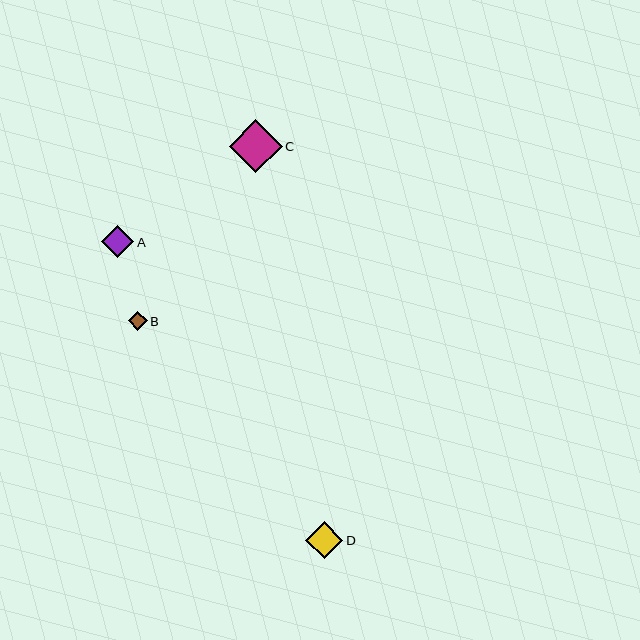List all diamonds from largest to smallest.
From largest to smallest: C, D, A, B.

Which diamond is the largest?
Diamond C is the largest with a size of approximately 53 pixels.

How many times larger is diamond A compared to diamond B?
Diamond A is approximately 1.7 times the size of diamond B.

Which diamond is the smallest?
Diamond B is the smallest with a size of approximately 19 pixels.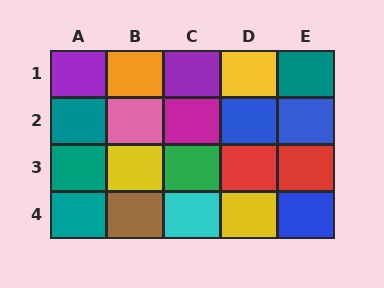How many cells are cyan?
1 cell is cyan.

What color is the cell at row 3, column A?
Teal.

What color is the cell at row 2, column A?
Teal.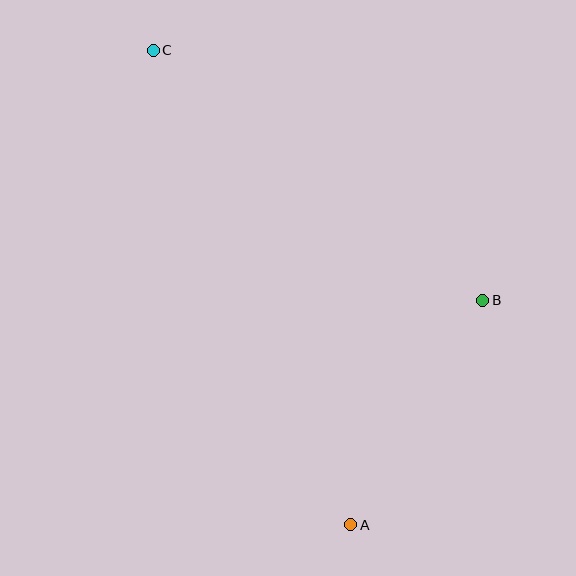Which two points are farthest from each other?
Points A and C are farthest from each other.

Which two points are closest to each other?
Points A and B are closest to each other.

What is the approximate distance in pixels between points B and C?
The distance between B and C is approximately 413 pixels.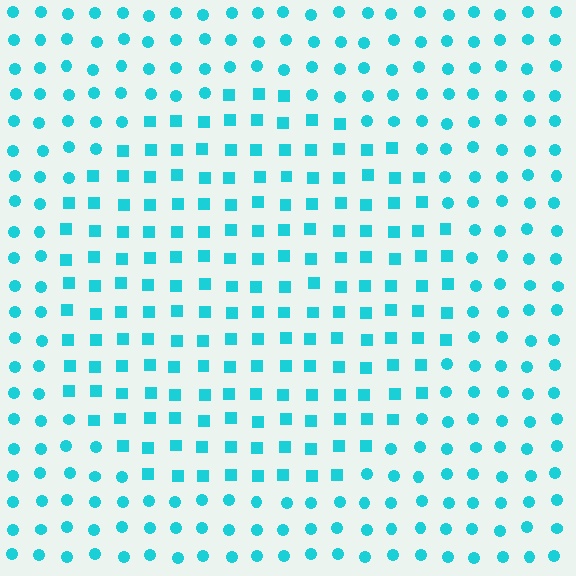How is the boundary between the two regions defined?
The boundary is defined by a change in element shape: squares inside vs. circles outside. All elements share the same color and spacing.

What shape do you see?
I see a circle.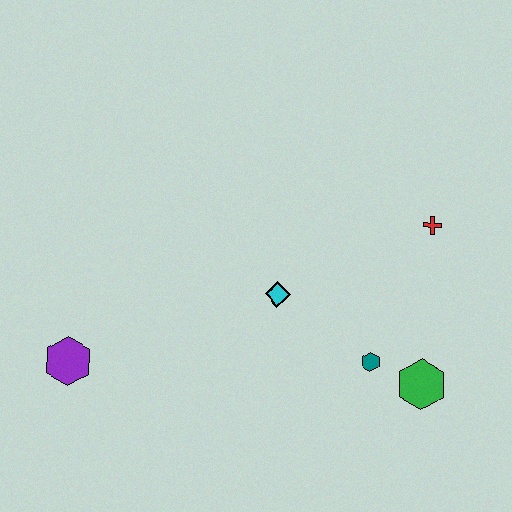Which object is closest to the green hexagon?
The teal hexagon is closest to the green hexagon.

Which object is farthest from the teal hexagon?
The purple hexagon is farthest from the teal hexagon.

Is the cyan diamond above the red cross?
No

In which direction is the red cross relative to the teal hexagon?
The red cross is above the teal hexagon.